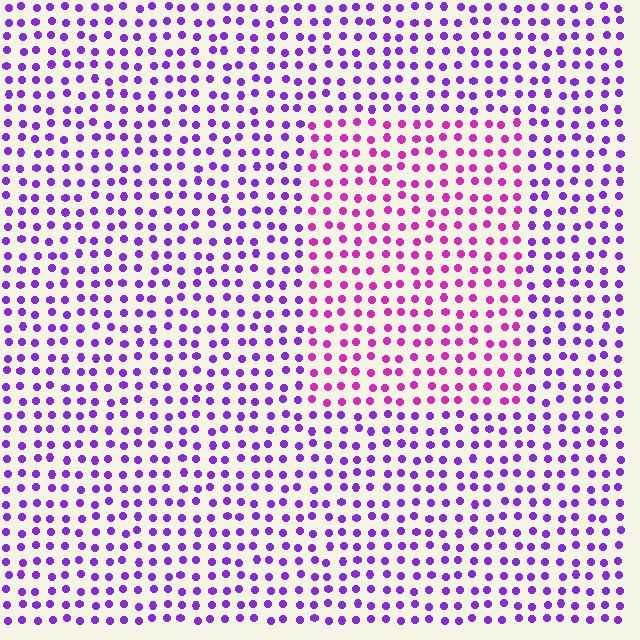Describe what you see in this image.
The image is filled with small purple elements in a uniform arrangement. A rectangle-shaped region is visible where the elements are tinted to a slightly different hue, forming a subtle color boundary.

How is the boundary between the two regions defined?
The boundary is defined purely by a slight shift in hue (about 38 degrees). Spacing, size, and orientation are identical on both sides.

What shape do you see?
I see a rectangle.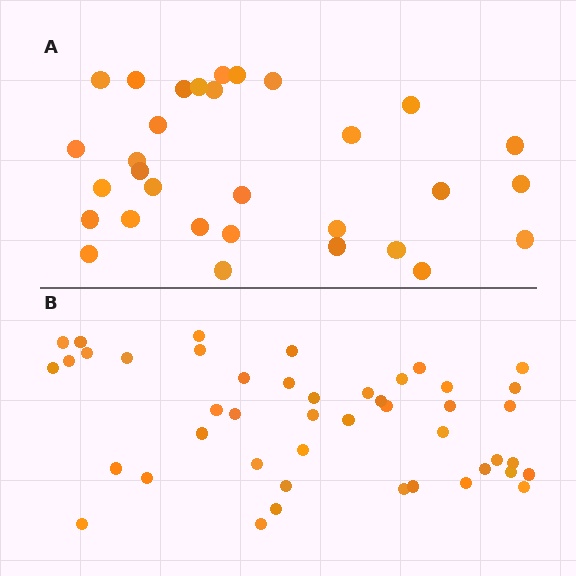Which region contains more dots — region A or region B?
Region B (the bottom region) has more dots.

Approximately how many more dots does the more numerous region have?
Region B has approximately 15 more dots than region A.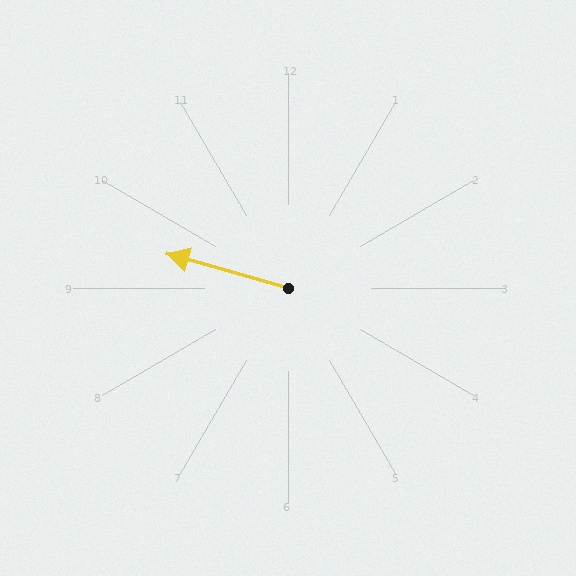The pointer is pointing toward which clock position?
Roughly 10 o'clock.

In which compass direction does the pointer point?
West.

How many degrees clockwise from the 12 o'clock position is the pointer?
Approximately 286 degrees.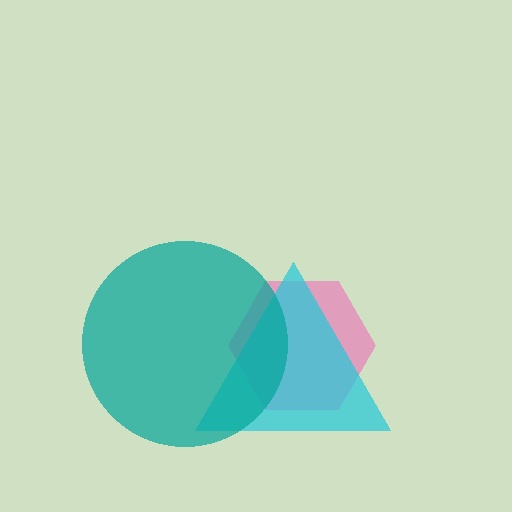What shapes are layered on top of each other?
The layered shapes are: a pink hexagon, a cyan triangle, a teal circle.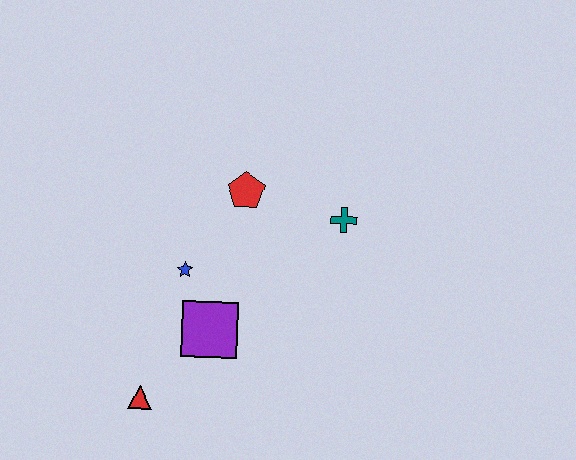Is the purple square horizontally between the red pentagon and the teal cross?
No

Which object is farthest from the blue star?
The teal cross is farthest from the blue star.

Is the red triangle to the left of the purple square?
Yes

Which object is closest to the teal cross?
The red pentagon is closest to the teal cross.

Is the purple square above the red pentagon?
No